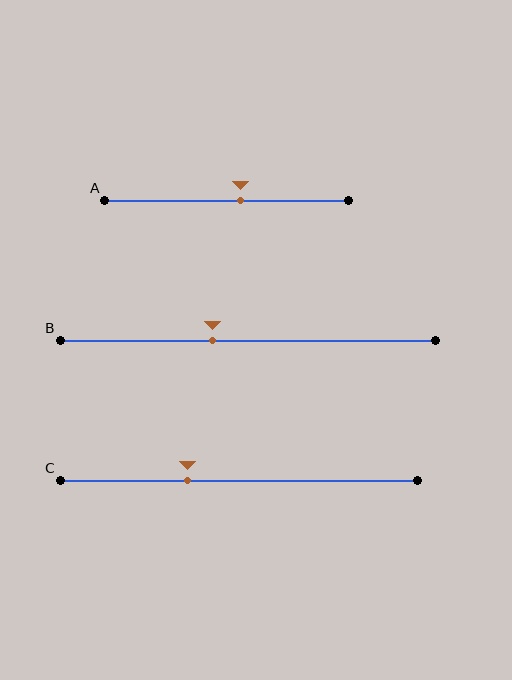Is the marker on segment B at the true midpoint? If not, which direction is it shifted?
No, the marker on segment B is shifted to the left by about 9% of the segment length.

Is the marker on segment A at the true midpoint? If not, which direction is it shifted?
No, the marker on segment A is shifted to the right by about 5% of the segment length.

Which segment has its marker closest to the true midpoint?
Segment A has its marker closest to the true midpoint.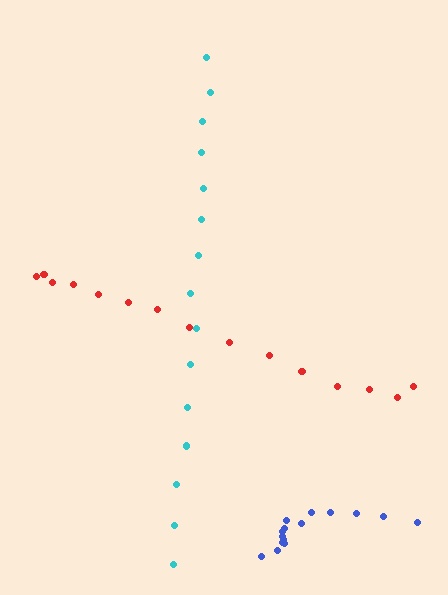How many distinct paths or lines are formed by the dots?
There are 3 distinct paths.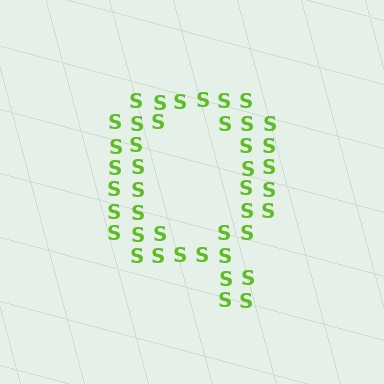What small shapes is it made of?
It is made of small letter S's.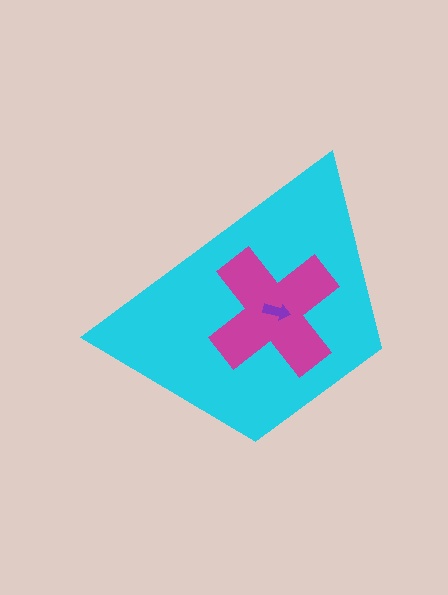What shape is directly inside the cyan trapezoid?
The magenta cross.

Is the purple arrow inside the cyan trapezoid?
Yes.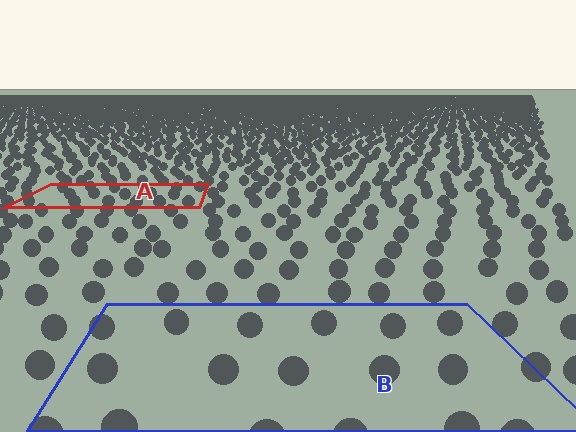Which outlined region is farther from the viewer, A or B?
Region A is farther from the viewer — the texture elements inside it appear smaller and more densely packed.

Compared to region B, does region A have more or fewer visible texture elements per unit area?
Region A has more texture elements per unit area — they are packed more densely because it is farther away.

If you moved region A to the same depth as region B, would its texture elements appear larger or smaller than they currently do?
They would appear larger. At a closer depth, the same texture elements are projected at a bigger on-screen size.